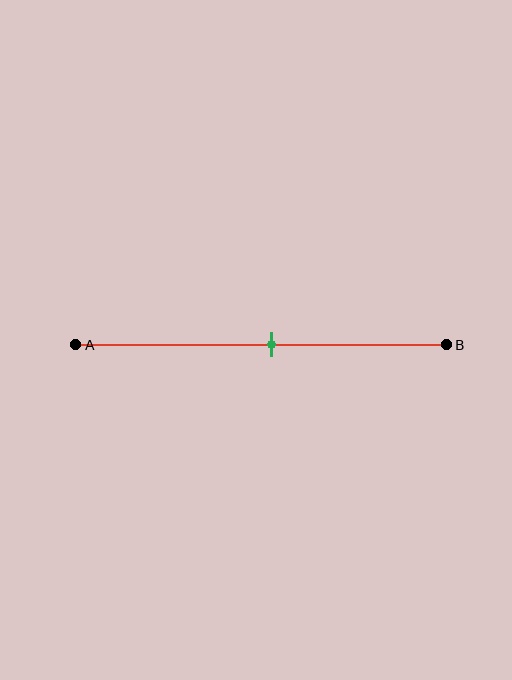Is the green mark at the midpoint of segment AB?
Yes, the mark is approximately at the midpoint.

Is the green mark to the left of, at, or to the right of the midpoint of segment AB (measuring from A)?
The green mark is approximately at the midpoint of segment AB.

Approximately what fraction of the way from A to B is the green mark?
The green mark is approximately 55% of the way from A to B.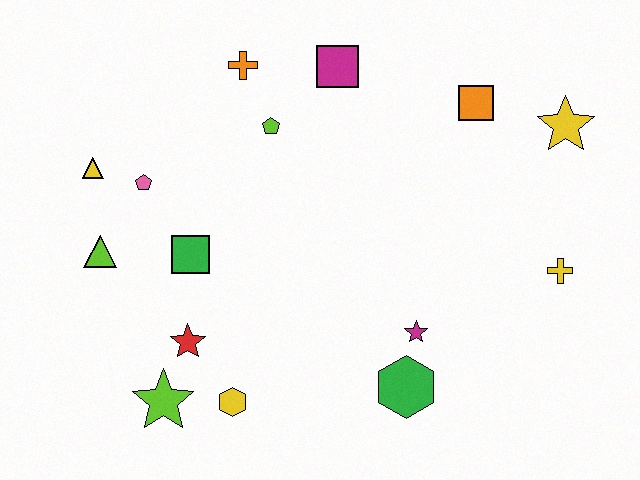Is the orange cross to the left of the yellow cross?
Yes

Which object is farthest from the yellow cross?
The yellow triangle is farthest from the yellow cross.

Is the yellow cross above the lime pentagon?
No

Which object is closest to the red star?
The lime star is closest to the red star.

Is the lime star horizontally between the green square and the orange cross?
No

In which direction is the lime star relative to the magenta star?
The lime star is to the left of the magenta star.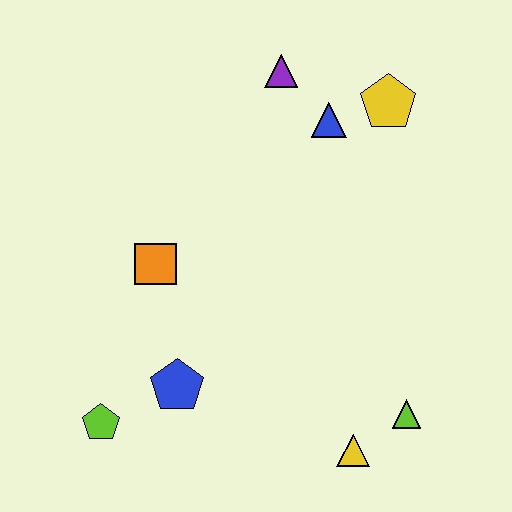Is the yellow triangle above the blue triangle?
No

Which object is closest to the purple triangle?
The blue triangle is closest to the purple triangle.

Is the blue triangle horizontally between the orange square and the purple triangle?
No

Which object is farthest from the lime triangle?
The purple triangle is farthest from the lime triangle.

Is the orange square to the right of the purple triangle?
No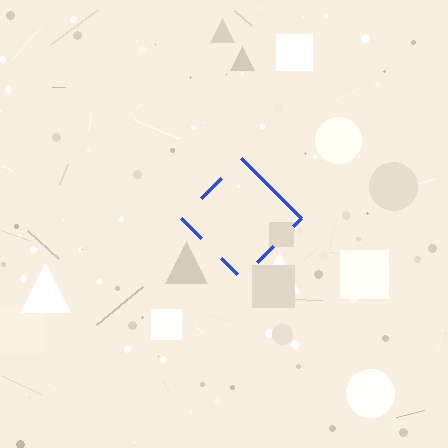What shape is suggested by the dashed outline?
The dashed outline suggests a diamond.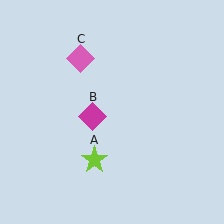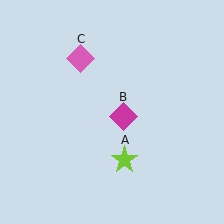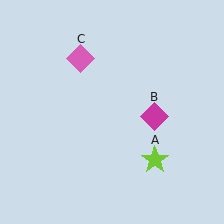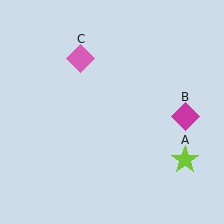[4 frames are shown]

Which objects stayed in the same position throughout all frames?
Pink diamond (object C) remained stationary.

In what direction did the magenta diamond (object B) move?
The magenta diamond (object B) moved right.